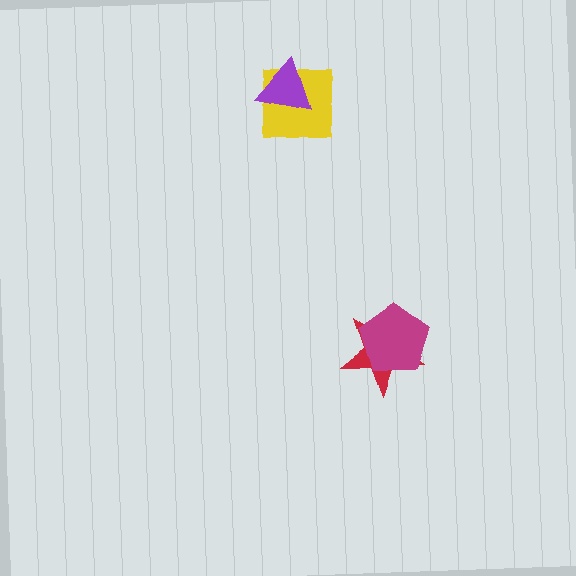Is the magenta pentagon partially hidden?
No, no other shape covers it.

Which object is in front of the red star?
The magenta pentagon is in front of the red star.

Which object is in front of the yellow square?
The purple triangle is in front of the yellow square.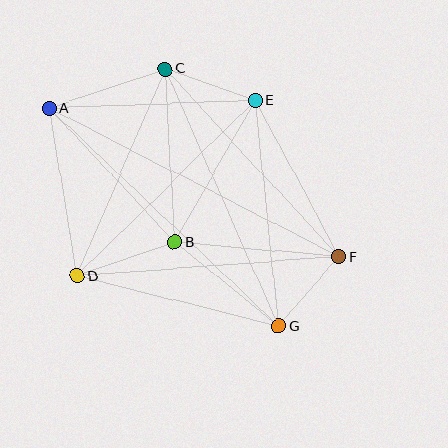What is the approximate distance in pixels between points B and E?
The distance between B and E is approximately 163 pixels.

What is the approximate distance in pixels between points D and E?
The distance between D and E is approximately 250 pixels.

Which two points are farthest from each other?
Points A and F are farthest from each other.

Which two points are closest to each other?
Points F and G are closest to each other.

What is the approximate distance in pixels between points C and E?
The distance between C and E is approximately 95 pixels.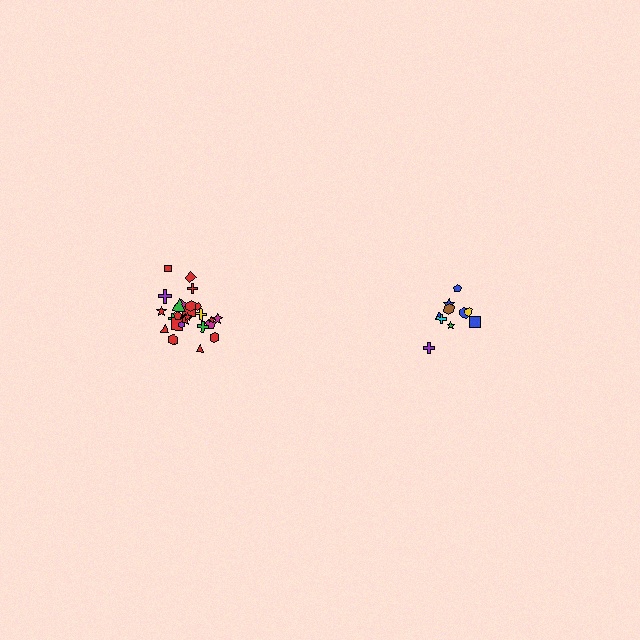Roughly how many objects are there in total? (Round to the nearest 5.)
Roughly 35 objects in total.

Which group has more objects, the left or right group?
The left group.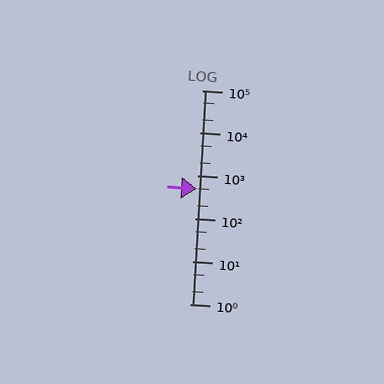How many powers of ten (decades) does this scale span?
The scale spans 5 decades, from 1 to 100000.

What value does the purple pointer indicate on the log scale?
The pointer indicates approximately 490.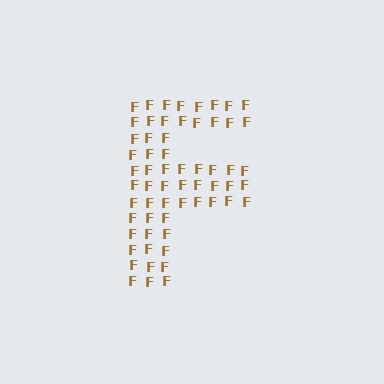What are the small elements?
The small elements are letter F's.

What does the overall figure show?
The overall figure shows the letter F.